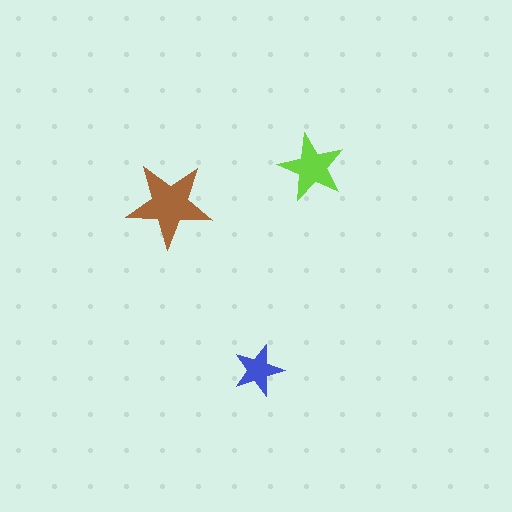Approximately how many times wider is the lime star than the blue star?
About 1.5 times wider.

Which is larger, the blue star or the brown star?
The brown one.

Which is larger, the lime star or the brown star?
The brown one.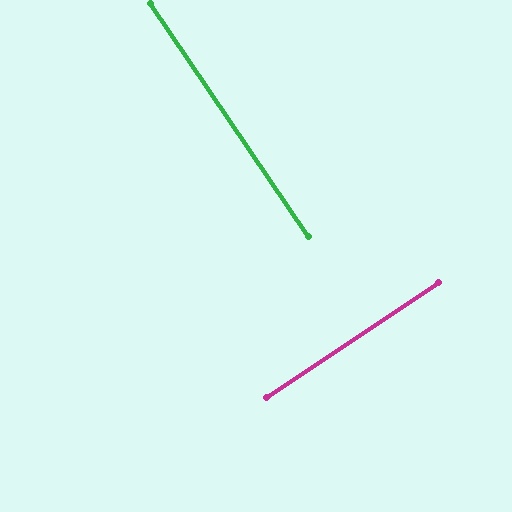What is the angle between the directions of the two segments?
Approximately 90 degrees.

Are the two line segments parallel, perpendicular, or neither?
Perpendicular — they meet at approximately 90°.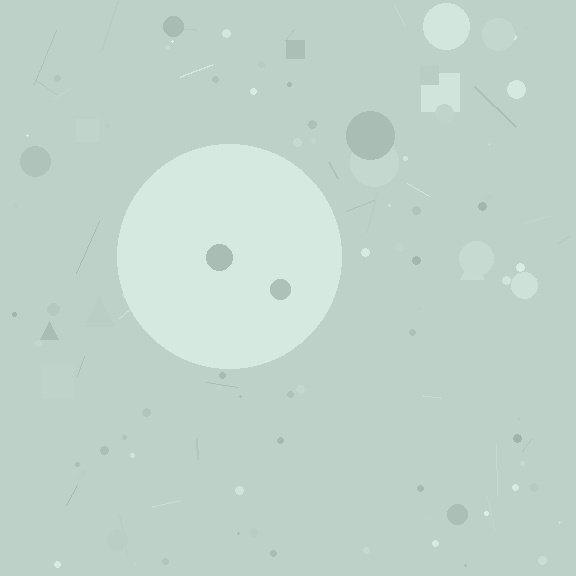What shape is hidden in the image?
A circle is hidden in the image.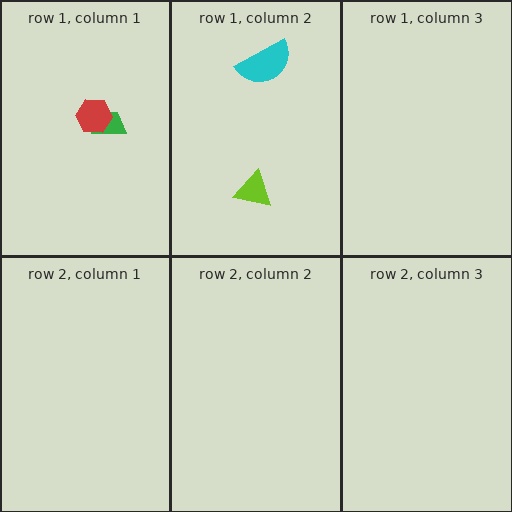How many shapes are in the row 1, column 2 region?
2.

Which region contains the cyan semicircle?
The row 1, column 2 region.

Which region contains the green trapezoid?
The row 1, column 1 region.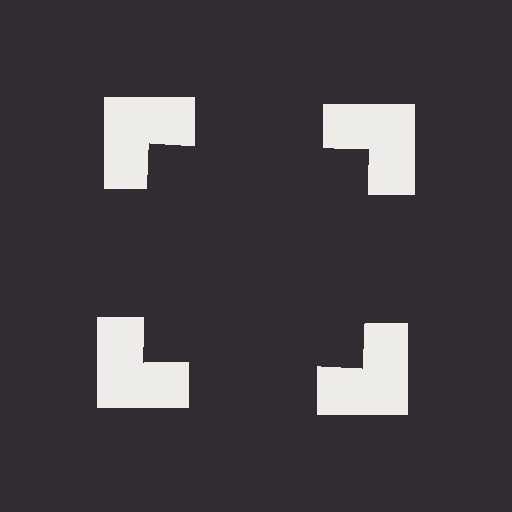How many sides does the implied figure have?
4 sides.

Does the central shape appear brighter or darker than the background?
It typically appears slightly darker than the background, even though no actual brightness change is drawn.